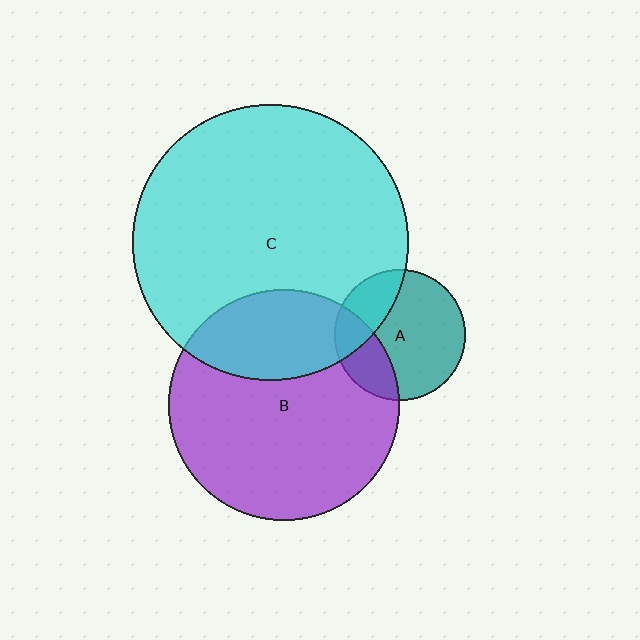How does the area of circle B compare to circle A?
Approximately 3.1 times.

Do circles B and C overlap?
Yes.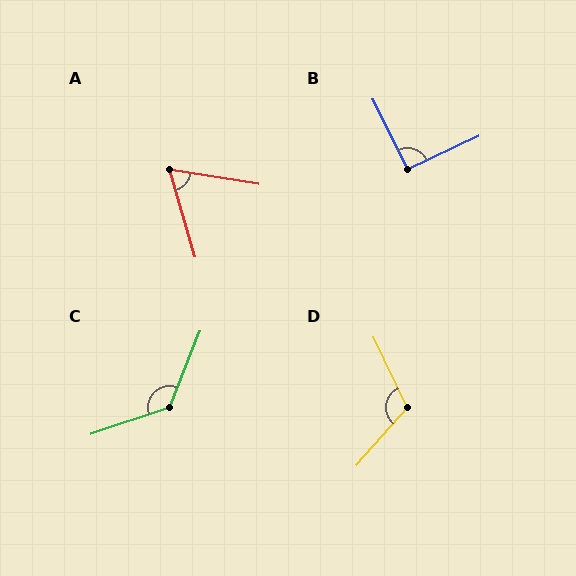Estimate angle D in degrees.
Approximately 113 degrees.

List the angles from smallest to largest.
A (65°), B (91°), D (113°), C (130°).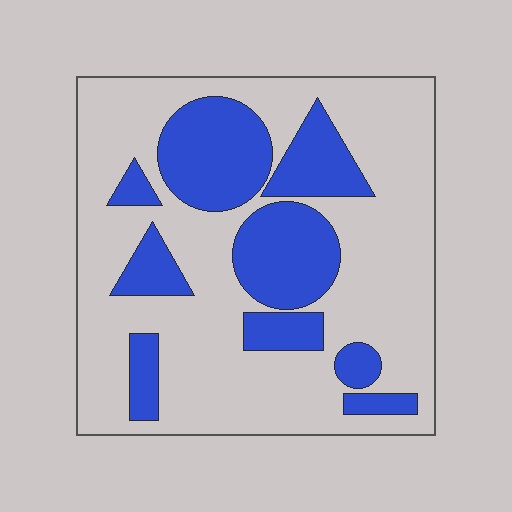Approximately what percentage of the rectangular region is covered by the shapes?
Approximately 30%.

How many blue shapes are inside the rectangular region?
9.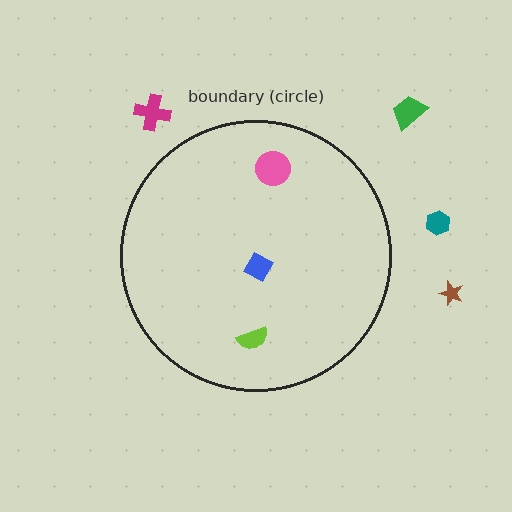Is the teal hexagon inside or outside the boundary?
Outside.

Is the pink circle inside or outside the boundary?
Inside.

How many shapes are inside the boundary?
3 inside, 4 outside.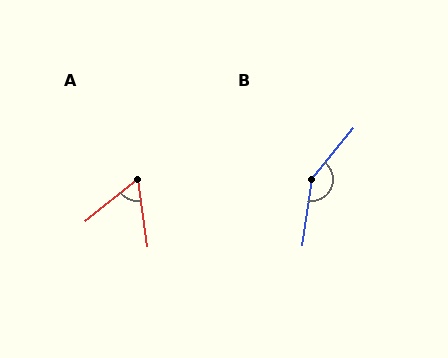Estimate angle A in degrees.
Approximately 59 degrees.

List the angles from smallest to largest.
A (59°), B (149°).